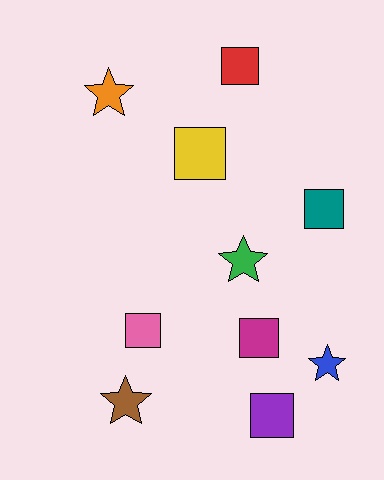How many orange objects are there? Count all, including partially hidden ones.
There is 1 orange object.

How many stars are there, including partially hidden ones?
There are 4 stars.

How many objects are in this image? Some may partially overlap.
There are 10 objects.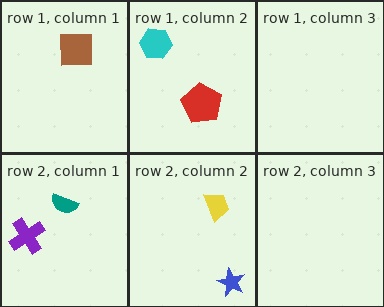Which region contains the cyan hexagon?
The row 1, column 2 region.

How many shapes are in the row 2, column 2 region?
2.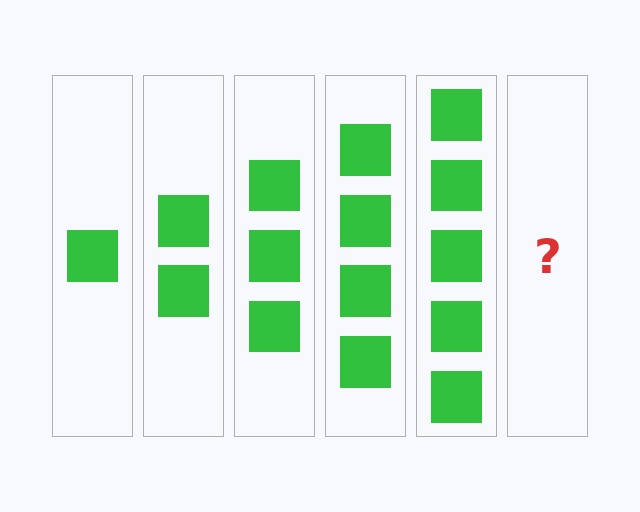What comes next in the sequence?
The next element should be 6 squares.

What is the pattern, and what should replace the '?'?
The pattern is that each step adds one more square. The '?' should be 6 squares.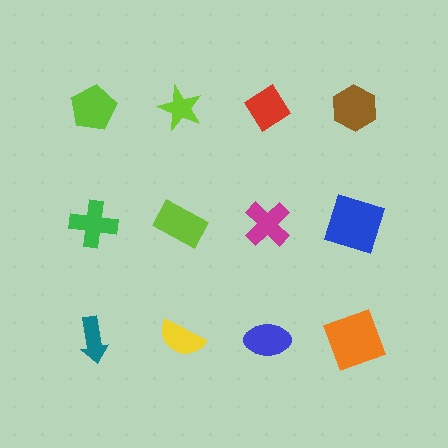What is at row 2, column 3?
A magenta cross.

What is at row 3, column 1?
A teal arrow.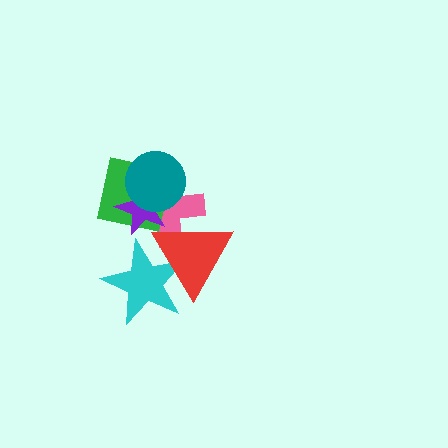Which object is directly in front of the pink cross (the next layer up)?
The green square is directly in front of the pink cross.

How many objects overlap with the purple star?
3 objects overlap with the purple star.